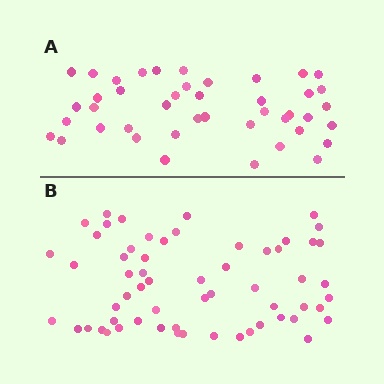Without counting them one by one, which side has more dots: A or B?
Region B (the bottom region) has more dots.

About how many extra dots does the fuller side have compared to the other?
Region B has approximately 15 more dots than region A.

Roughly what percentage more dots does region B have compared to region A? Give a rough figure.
About 40% more.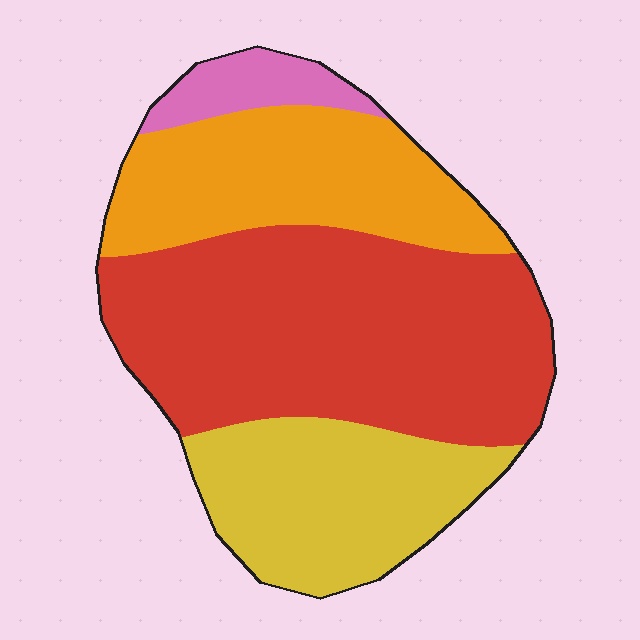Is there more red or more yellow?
Red.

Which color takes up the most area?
Red, at roughly 45%.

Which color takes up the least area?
Pink, at roughly 5%.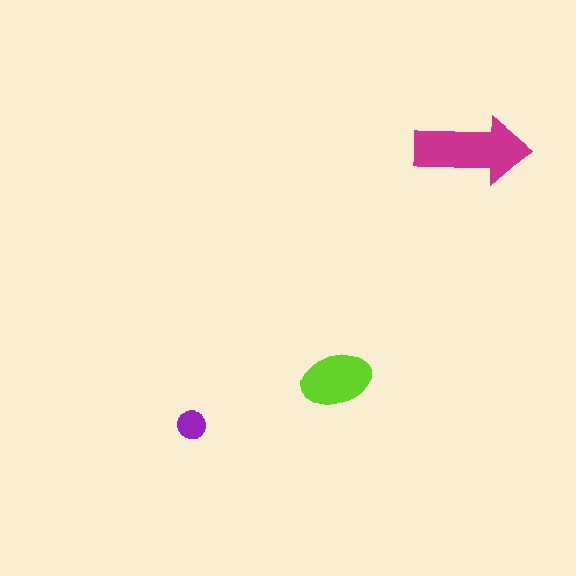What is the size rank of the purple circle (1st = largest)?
3rd.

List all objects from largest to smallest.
The magenta arrow, the lime ellipse, the purple circle.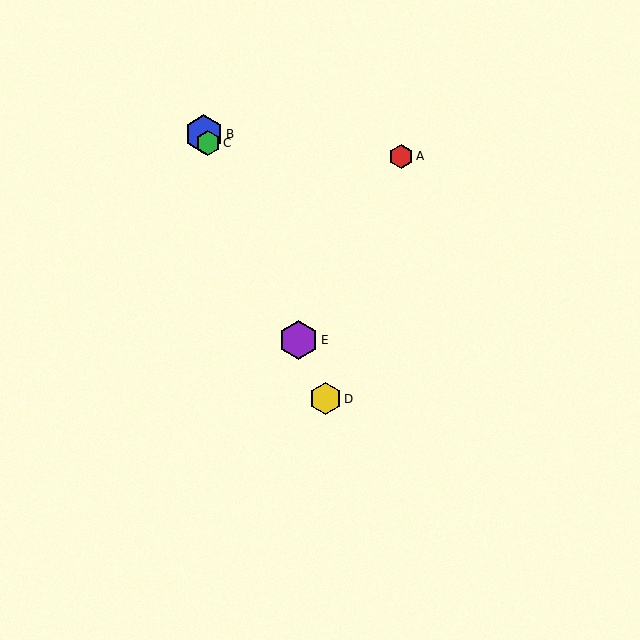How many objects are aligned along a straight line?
4 objects (B, C, D, E) are aligned along a straight line.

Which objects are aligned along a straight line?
Objects B, C, D, E are aligned along a straight line.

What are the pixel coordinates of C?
Object C is at (208, 143).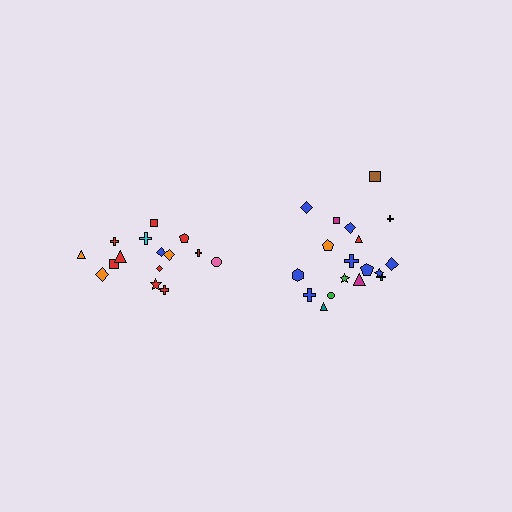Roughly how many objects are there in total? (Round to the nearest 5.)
Roughly 35 objects in total.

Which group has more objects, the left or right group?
The right group.